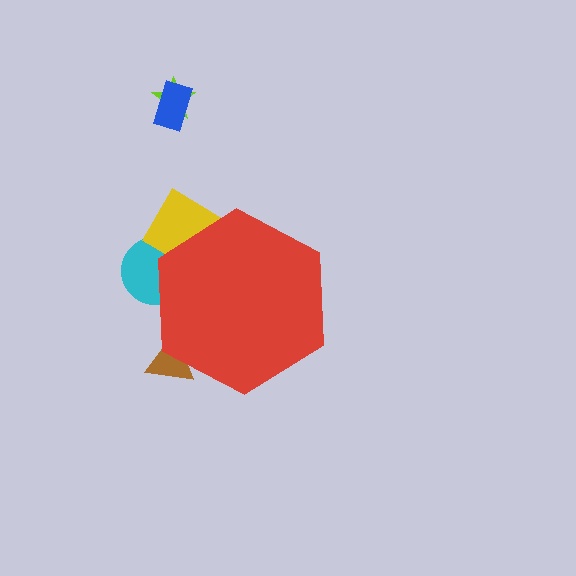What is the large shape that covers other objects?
A red hexagon.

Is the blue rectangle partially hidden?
No, the blue rectangle is fully visible.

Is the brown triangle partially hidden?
Yes, the brown triangle is partially hidden behind the red hexagon.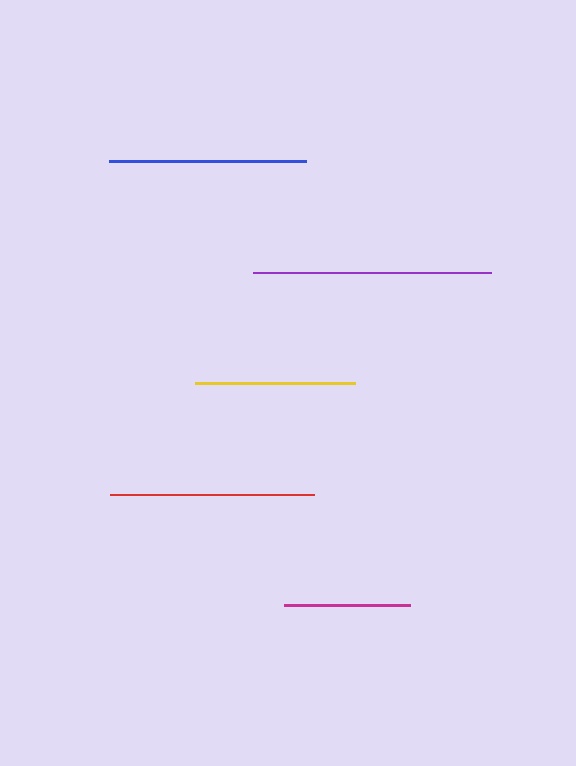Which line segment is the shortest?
The magenta line is the shortest at approximately 126 pixels.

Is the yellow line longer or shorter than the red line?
The red line is longer than the yellow line.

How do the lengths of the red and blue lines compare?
The red and blue lines are approximately the same length.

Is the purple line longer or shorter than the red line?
The purple line is longer than the red line.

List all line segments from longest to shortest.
From longest to shortest: purple, red, blue, yellow, magenta.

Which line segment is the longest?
The purple line is the longest at approximately 238 pixels.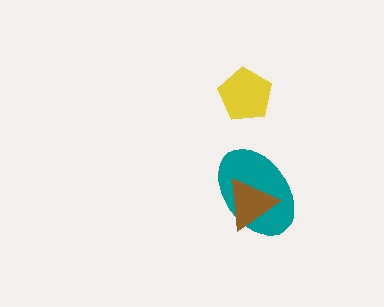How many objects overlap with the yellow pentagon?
0 objects overlap with the yellow pentagon.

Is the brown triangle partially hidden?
No, no other shape covers it.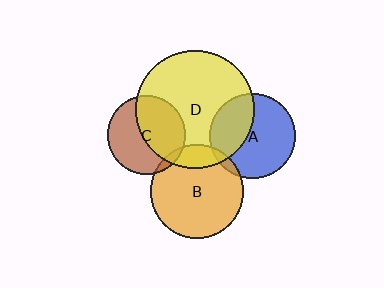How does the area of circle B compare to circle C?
Approximately 1.4 times.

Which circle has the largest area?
Circle D (yellow).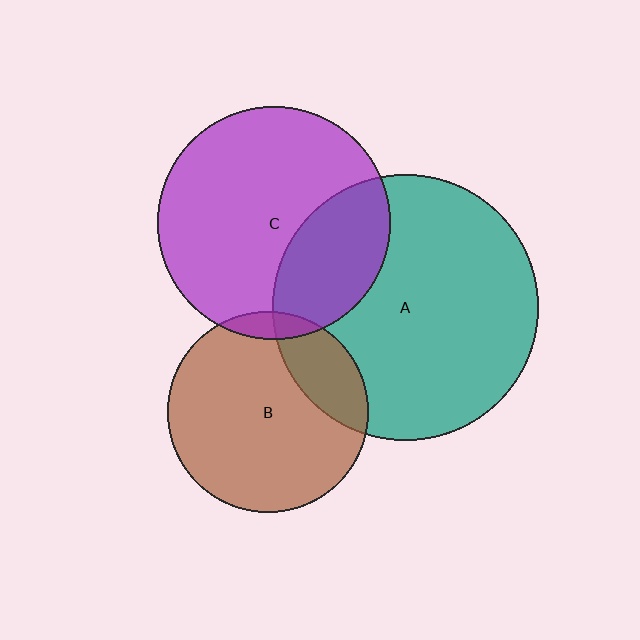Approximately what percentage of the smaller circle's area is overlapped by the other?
Approximately 30%.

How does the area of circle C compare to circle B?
Approximately 1.4 times.